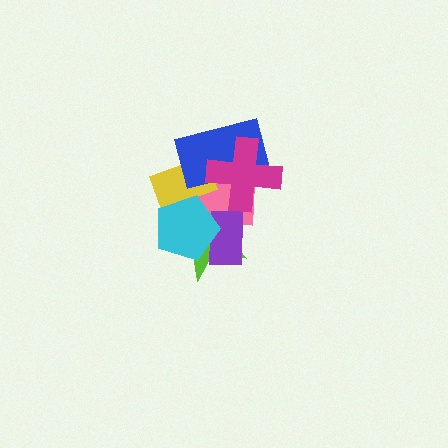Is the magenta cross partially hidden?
No, no other shape covers it.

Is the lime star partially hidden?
Yes, it is partially covered by another shape.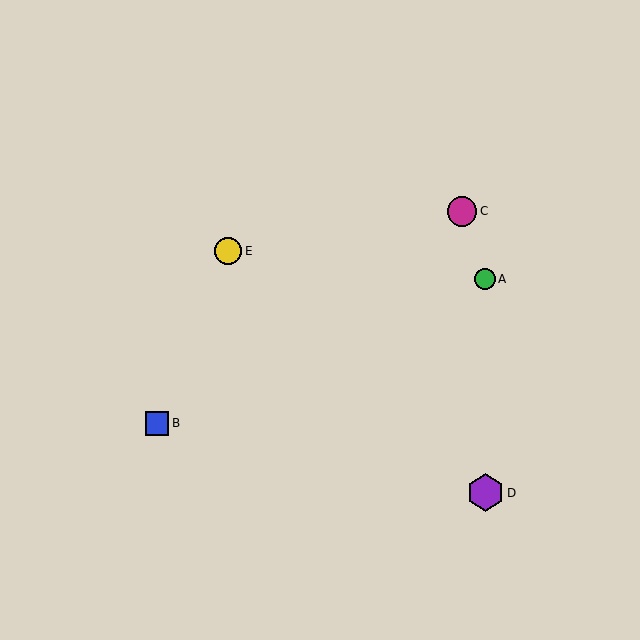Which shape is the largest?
The purple hexagon (labeled D) is the largest.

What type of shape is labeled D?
Shape D is a purple hexagon.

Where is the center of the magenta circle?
The center of the magenta circle is at (462, 211).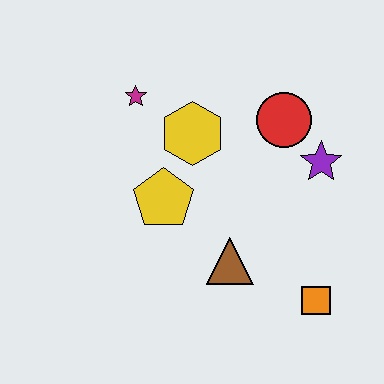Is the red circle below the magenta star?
Yes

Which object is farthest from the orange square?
The magenta star is farthest from the orange square.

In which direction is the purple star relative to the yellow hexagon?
The purple star is to the right of the yellow hexagon.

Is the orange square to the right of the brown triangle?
Yes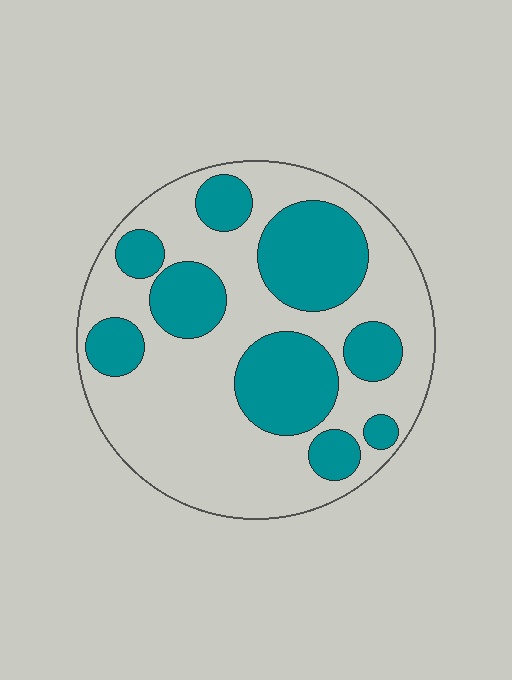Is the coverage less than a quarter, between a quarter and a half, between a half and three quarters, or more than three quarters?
Between a quarter and a half.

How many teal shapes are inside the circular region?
9.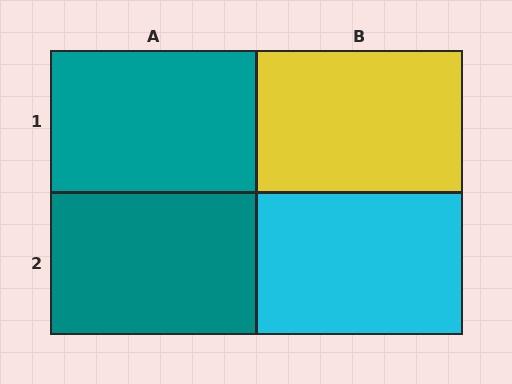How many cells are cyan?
1 cell is cyan.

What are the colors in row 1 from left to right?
Teal, yellow.